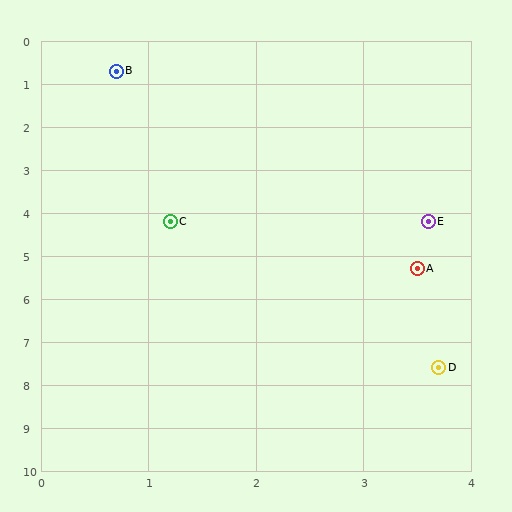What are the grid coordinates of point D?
Point D is at approximately (3.7, 7.6).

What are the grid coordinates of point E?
Point E is at approximately (3.6, 4.2).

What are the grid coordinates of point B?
Point B is at approximately (0.7, 0.7).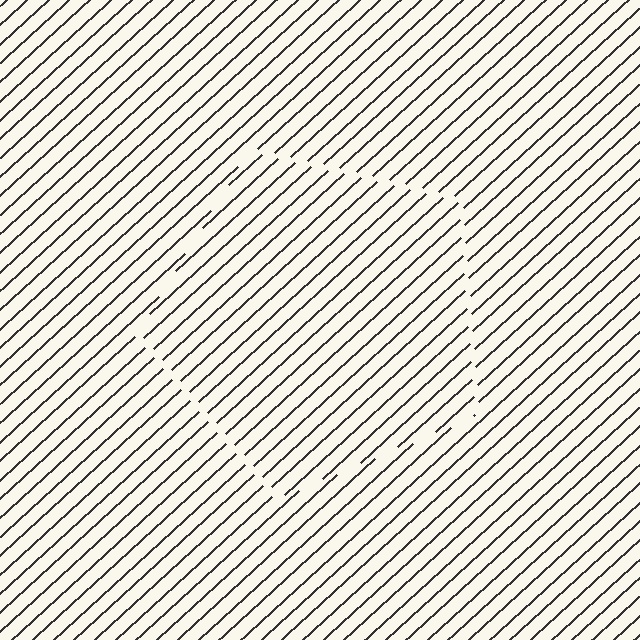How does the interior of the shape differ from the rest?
The interior of the shape contains the same grating, shifted by half a period — the contour is defined by the phase discontinuity where line-ends from the inner and outer gratings abut.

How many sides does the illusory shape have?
5 sides — the line-ends trace a pentagon.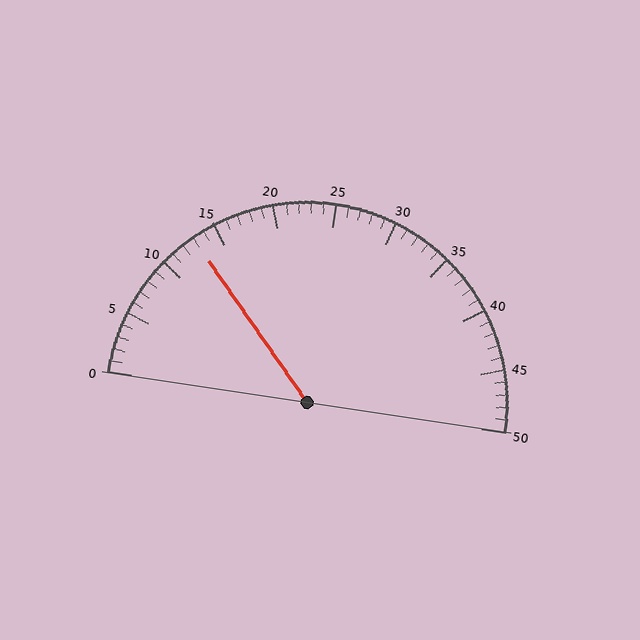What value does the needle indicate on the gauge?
The needle indicates approximately 13.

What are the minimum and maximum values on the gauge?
The gauge ranges from 0 to 50.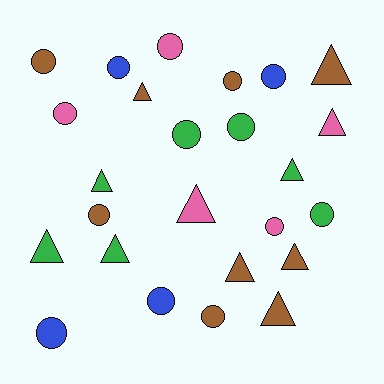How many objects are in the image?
There are 25 objects.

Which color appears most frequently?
Brown, with 9 objects.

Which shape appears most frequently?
Circle, with 14 objects.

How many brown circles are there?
There are 4 brown circles.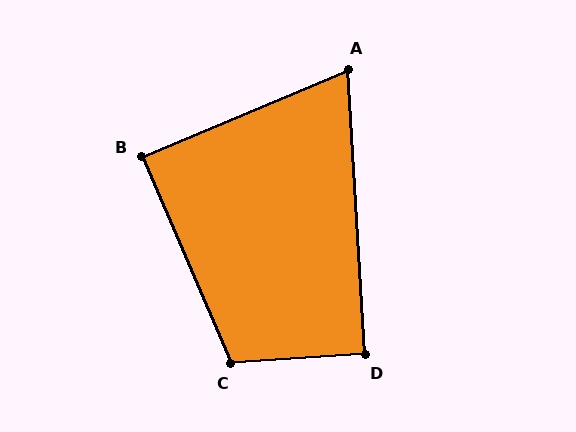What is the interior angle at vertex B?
Approximately 89 degrees (approximately right).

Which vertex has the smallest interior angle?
A, at approximately 71 degrees.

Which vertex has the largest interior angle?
C, at approximately 109 degrees.